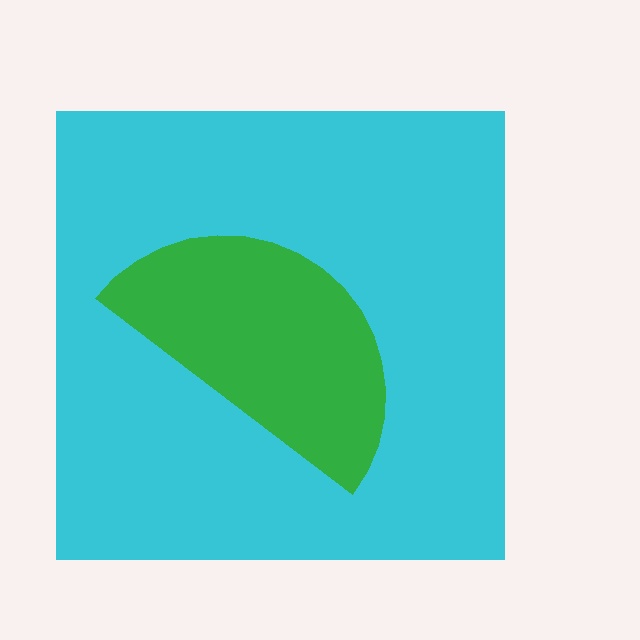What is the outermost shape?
The cyan square.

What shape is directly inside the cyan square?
The green semicircle.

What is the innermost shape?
The green semicircle.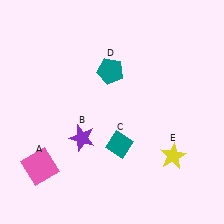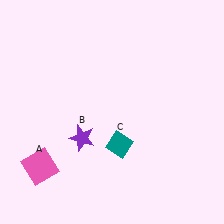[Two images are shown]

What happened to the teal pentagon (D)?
The teal pentagon (D) was removed in Image 2. It was in the top-left area of Image 1.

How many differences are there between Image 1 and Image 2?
There are 2 differences between the two images.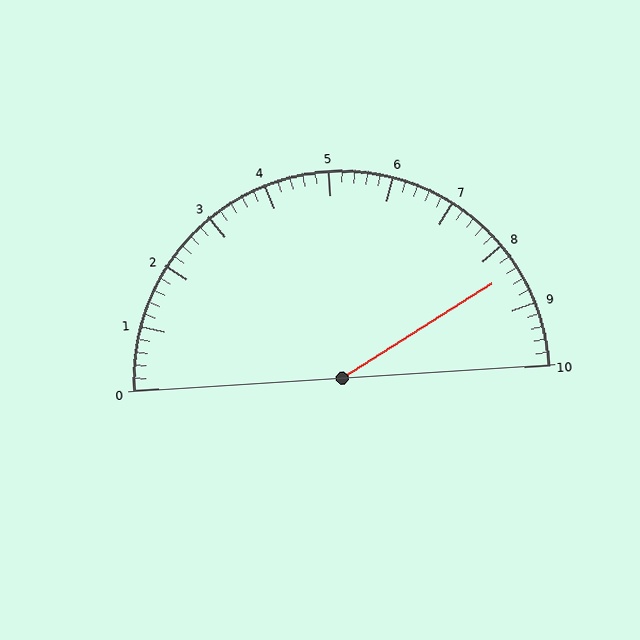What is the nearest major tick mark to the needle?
The nearest major tick mark is 8.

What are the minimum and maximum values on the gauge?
The gauge ranges from 0 to 10.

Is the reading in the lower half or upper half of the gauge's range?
The reading is in the upper half of the range (0 to 10).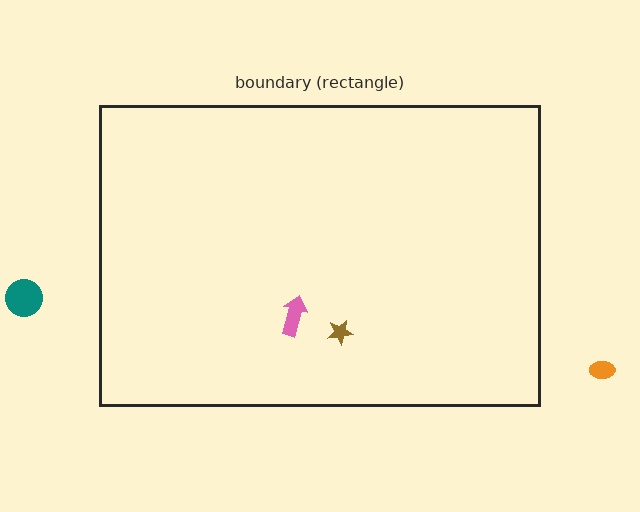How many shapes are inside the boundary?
2 inside, 2 outside.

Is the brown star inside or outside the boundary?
Inside.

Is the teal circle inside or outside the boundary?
Outside.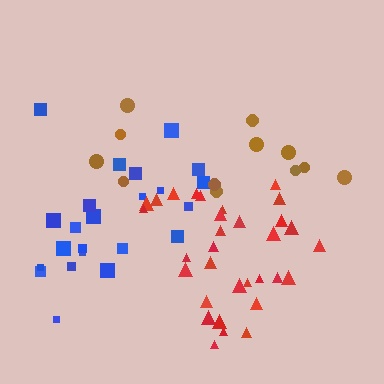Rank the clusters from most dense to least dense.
red, blue, brown.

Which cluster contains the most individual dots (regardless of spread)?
Red (32).